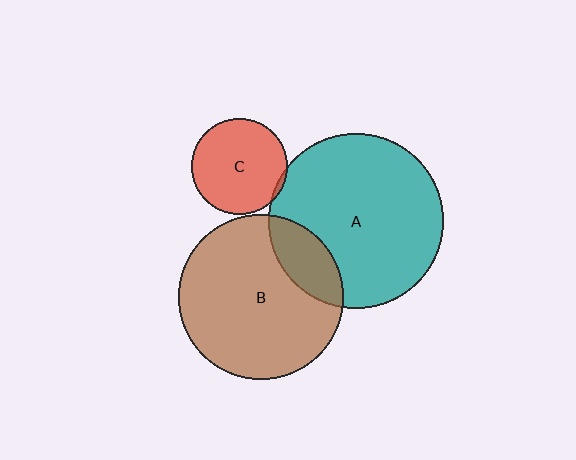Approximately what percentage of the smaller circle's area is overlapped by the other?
Approximately 5%.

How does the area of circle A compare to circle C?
Approximately 3.3 times.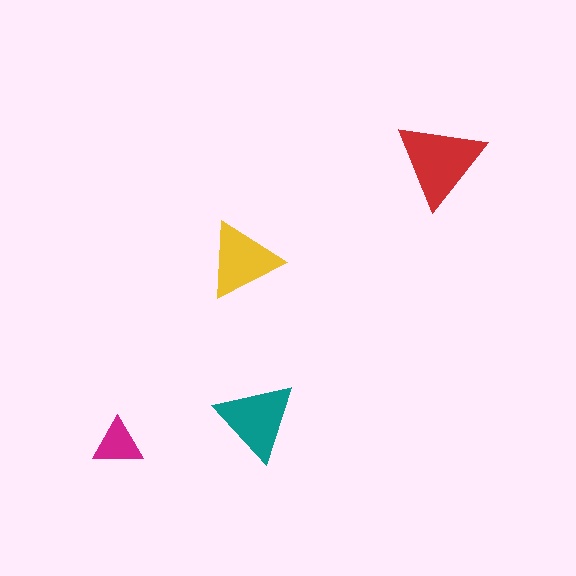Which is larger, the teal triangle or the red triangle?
The red one.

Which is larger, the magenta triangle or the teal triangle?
The teal one.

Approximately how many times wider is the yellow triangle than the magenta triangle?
About 1.5 times wider.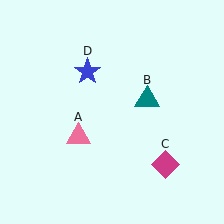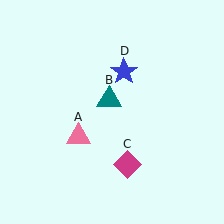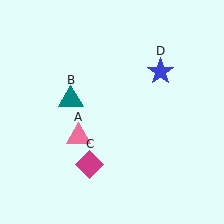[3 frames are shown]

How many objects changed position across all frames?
3 objects changed position: teal triangle (object B), magenta diamond (object C), blue star (object D).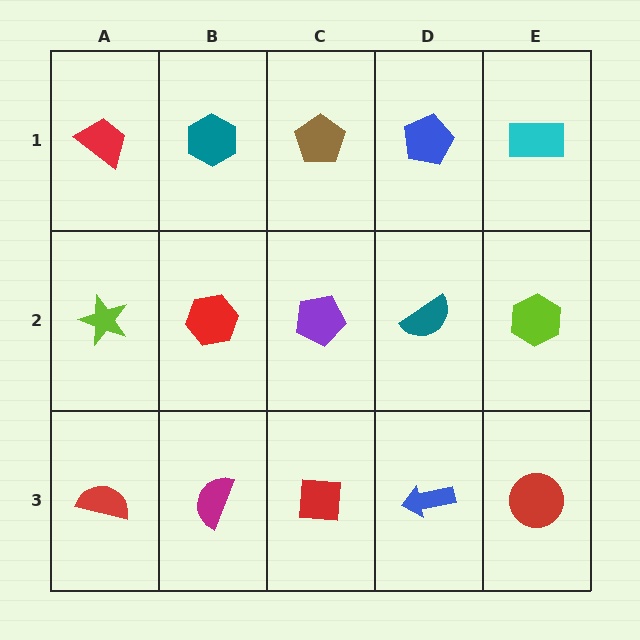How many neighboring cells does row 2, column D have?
4.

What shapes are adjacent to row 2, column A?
A red trapezoid (row 1, column A), a red semicircle (row 3, column A), a red hexagon (row 2, column B).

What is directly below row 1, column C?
A purple pentagon.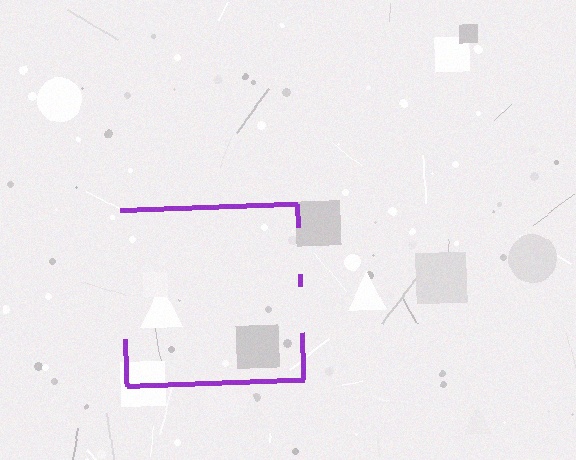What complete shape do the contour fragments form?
The contour fragments form a square.